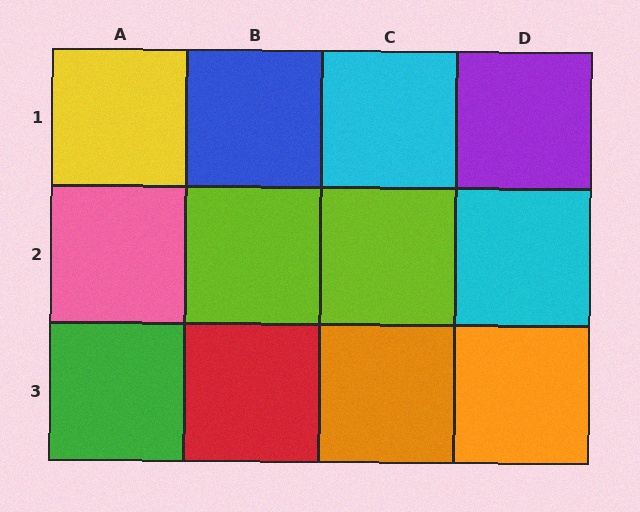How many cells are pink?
1 cell is pink.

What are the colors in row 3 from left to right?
Green, red, orange, orange.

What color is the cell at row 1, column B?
Blue.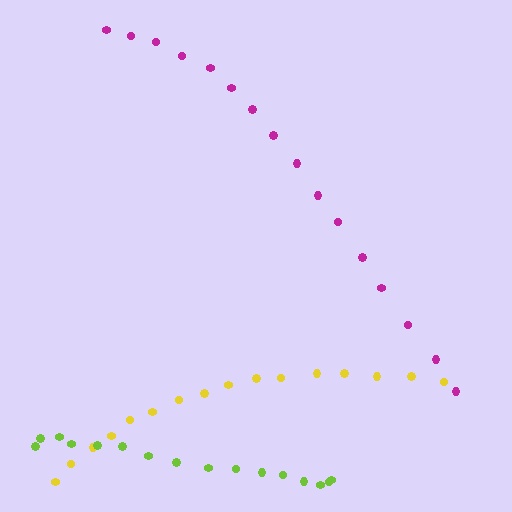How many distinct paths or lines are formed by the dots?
There are 3 distinct paths.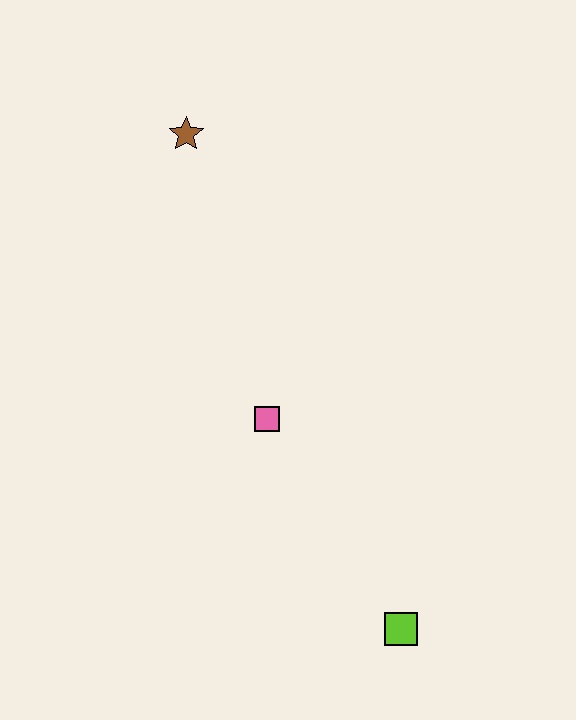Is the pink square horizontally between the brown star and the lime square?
Yes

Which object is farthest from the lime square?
The brown star is farthest from the lime square.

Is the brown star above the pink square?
Yes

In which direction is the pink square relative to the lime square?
The pink square is above the lime square.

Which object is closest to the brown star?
The pink square is closest to the brown star.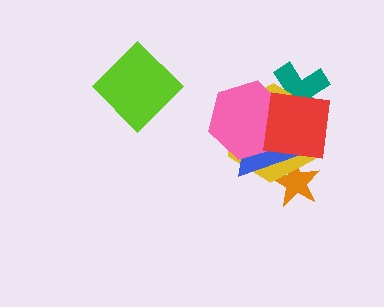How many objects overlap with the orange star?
3 objects overlap with the orange star.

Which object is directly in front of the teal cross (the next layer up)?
The yellow hexagon is directly in front of the teal cross.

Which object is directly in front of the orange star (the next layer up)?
The yellow hexagon is directly in front of the orange star.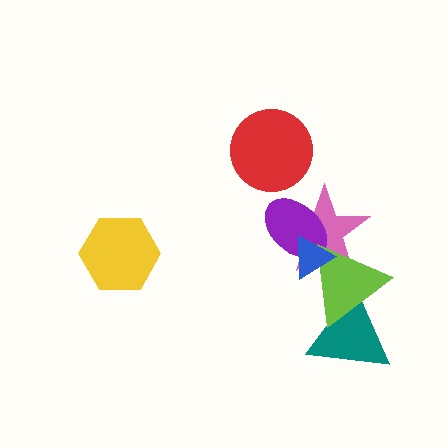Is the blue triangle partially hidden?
No, no other shape covers it.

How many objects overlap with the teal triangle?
1 object overlaps with the teal triangle.